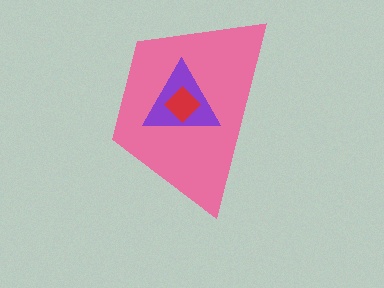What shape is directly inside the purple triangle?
The red diamond.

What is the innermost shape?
The red diamond.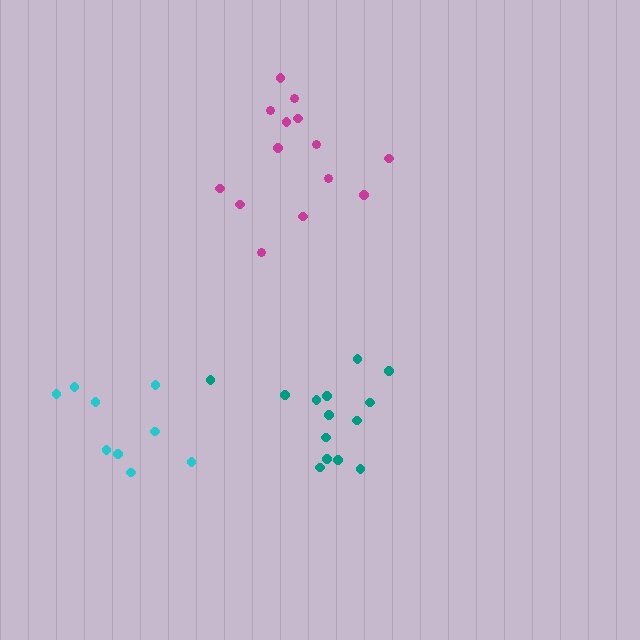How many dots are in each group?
Group 1: 14 dots, Group 2: 9 dots, Group 3: 14 dots (37 total).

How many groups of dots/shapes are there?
There are 3 groups.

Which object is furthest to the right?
The teal cluster is rightmost.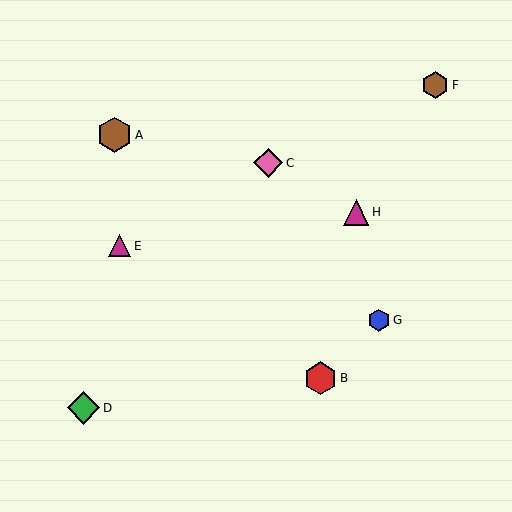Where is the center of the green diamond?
The center of the green diamond is at (84, 408).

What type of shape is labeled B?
Shape B is a red hexagon.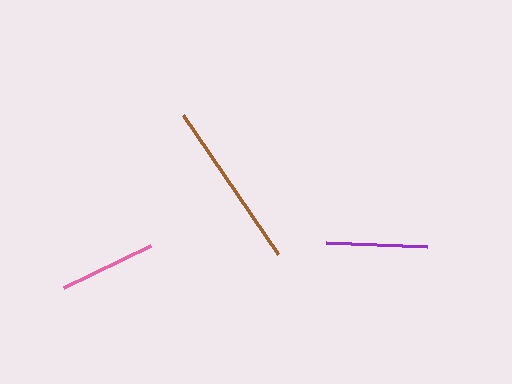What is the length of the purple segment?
The purple segment is approximately 101 pixels long.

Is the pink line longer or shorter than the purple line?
The purple line is longer than the pink line.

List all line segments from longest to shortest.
From longest to shortest: brown, purple, pink.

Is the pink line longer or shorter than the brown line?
The brown line is longer than the pink line.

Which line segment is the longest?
The brown line is the longest at approximately 168 pixels.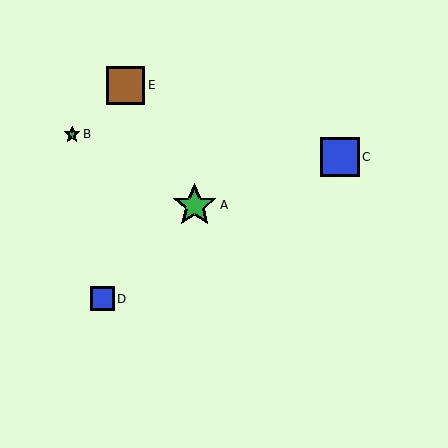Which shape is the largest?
The green star (labeled A) is the largest.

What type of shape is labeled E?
Shape E is a brown square.